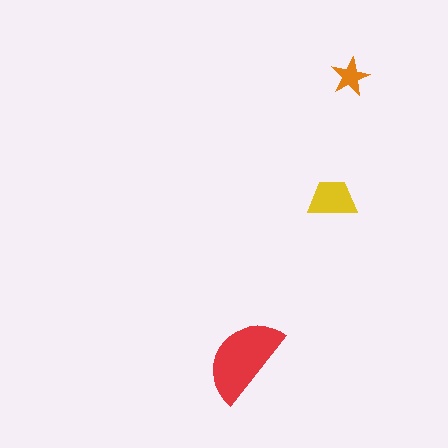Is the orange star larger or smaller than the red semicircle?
Smaller.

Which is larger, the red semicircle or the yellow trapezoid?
The red semicircle.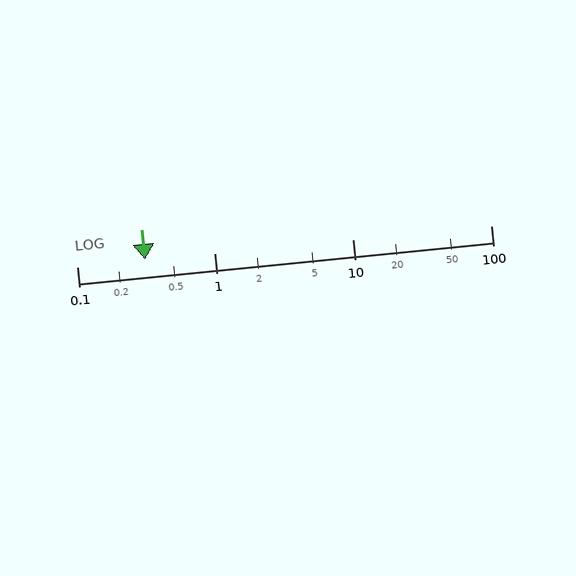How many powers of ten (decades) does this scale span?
The scale spans 3 decades, from 0.1 to 100.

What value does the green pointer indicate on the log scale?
The pointer indicates approximately 0.31.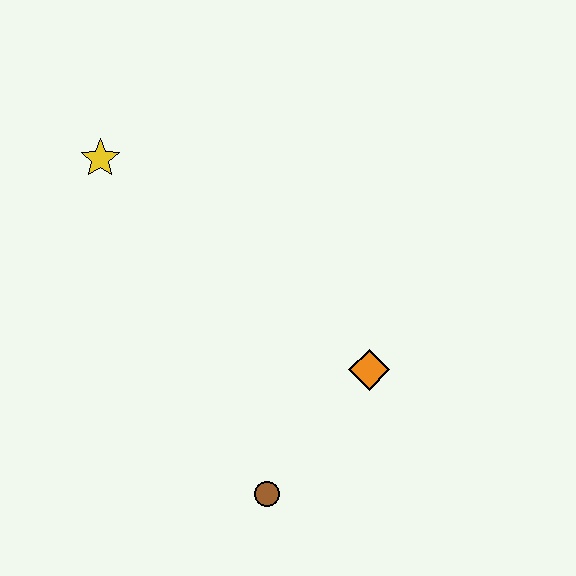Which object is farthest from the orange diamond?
The yellow star is farthest from the orange diamond.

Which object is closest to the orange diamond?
The brown circle is closest to the orange diamond.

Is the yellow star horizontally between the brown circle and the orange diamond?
No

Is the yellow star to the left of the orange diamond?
Yes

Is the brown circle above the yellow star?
No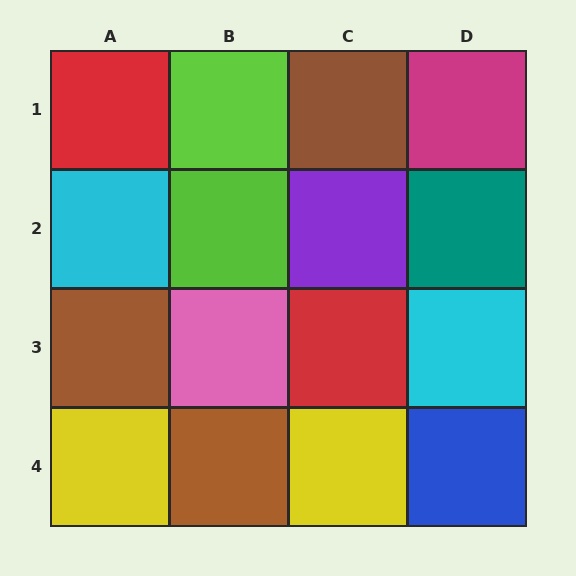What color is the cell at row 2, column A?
Cyan.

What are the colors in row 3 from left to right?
Brown, pink, red, cyan.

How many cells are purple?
1 cell is purple.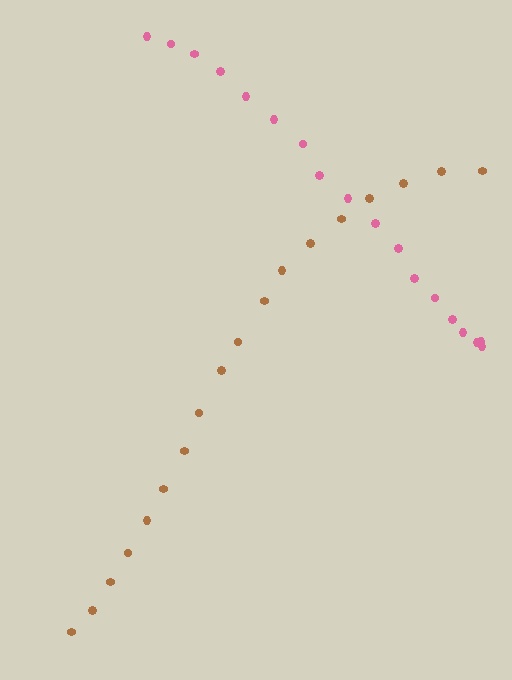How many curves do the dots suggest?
There are 2 distinct paths.